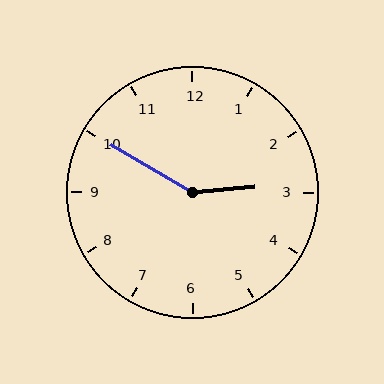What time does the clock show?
2:50.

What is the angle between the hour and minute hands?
Approximately 145 degrees.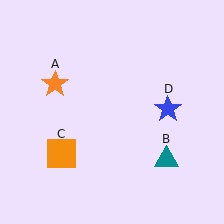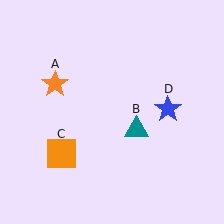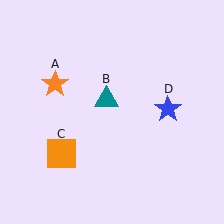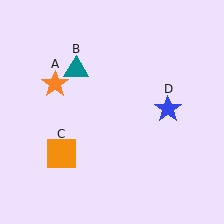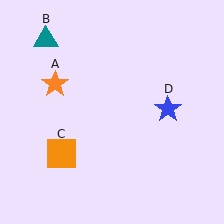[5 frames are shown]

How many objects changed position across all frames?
1 object changed position: teal triangle (object B).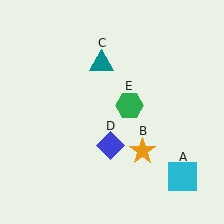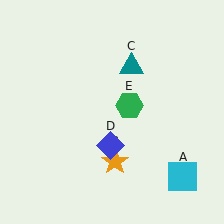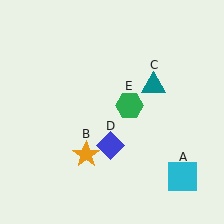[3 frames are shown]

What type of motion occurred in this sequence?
The orange star (object B), teal triangle (object C) rotated clockwise around the center of the scene.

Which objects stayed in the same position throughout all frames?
Cyan square (object A) and blue diamond (object D) and green hexagon (object E) remained stationary.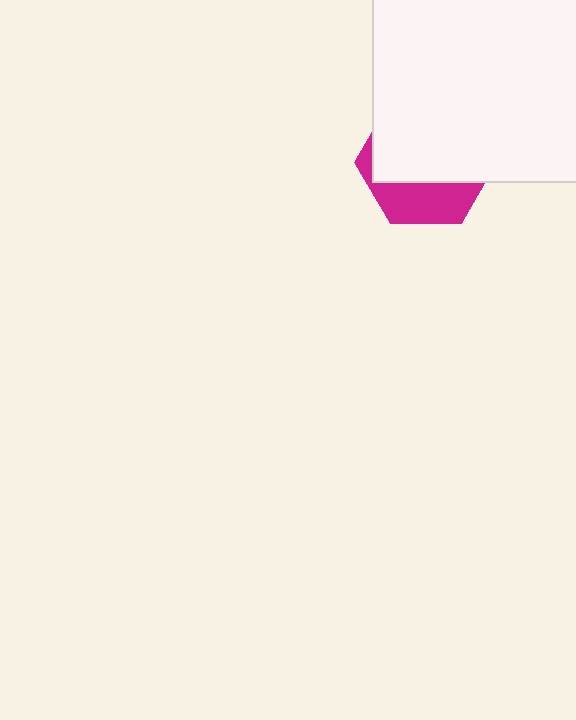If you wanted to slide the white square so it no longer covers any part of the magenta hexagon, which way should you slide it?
Slide it up — that is the most direct way to separate the two shapes.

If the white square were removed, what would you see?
You would see the complete magenta hexagon.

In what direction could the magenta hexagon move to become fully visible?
The magenta hexagon could move down. That would shift it out from behind the white square entirely.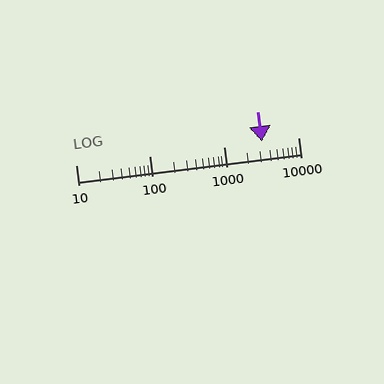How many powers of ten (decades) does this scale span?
The scale spans 3 decades, from 10 to 10000.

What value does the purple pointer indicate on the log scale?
The pointer indicates approximately 3200.